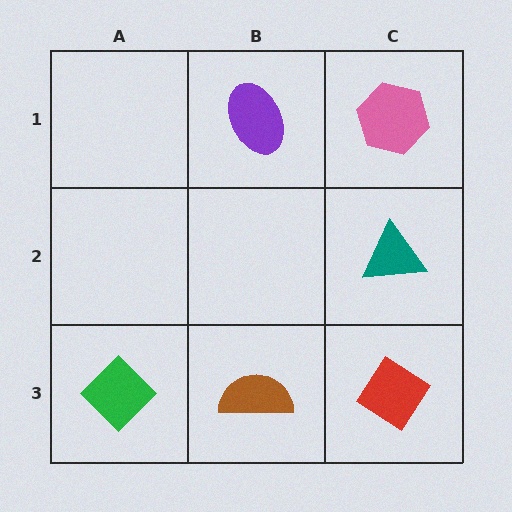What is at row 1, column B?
A purple ellipse.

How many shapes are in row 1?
2 shapes.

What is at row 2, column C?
A teal triangle.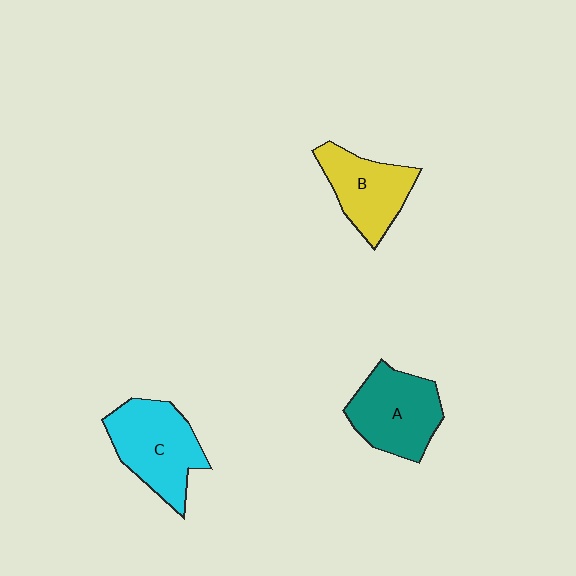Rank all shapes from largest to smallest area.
From largest to smallest: C (cyan), A (teal), B (yellow).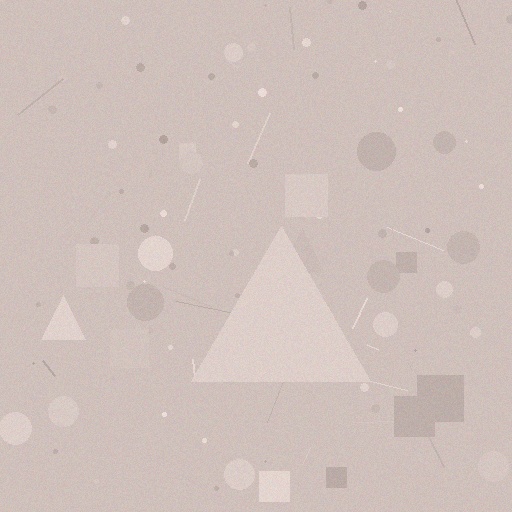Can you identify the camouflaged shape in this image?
The camouflaged shape is a triangle.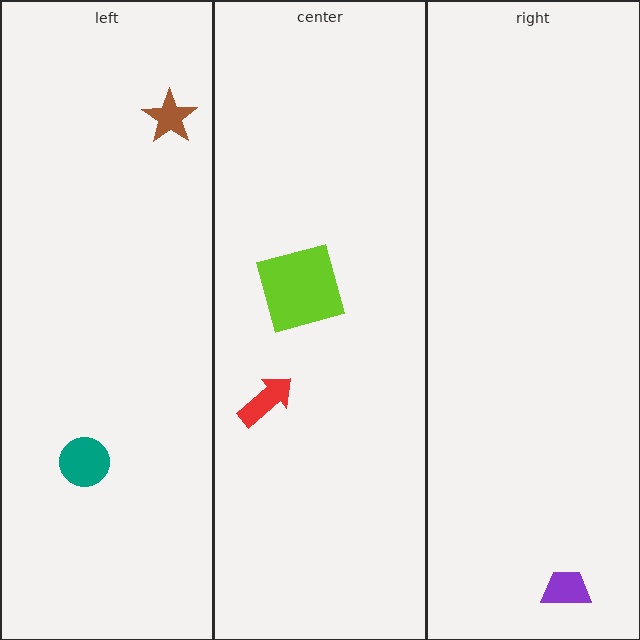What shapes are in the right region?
The purple trapezoid.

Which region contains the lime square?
The center region.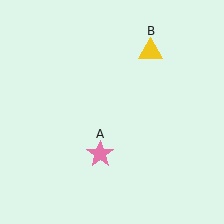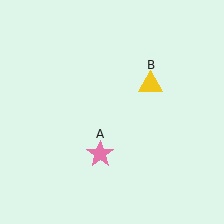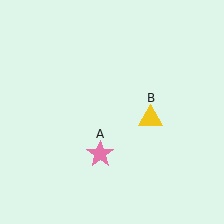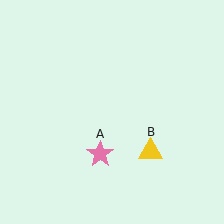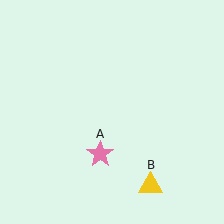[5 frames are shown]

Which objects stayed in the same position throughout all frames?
Pink star (object A) remained stationary.